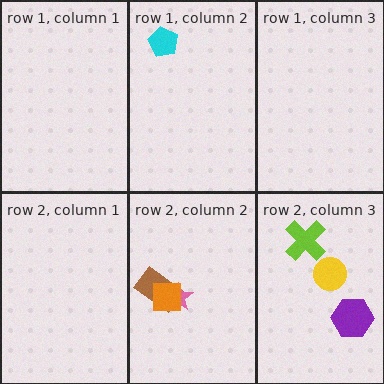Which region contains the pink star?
The row 2, column 2 region.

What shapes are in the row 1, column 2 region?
The cyan pentagon.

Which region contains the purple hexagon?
The row 2, column 3 region.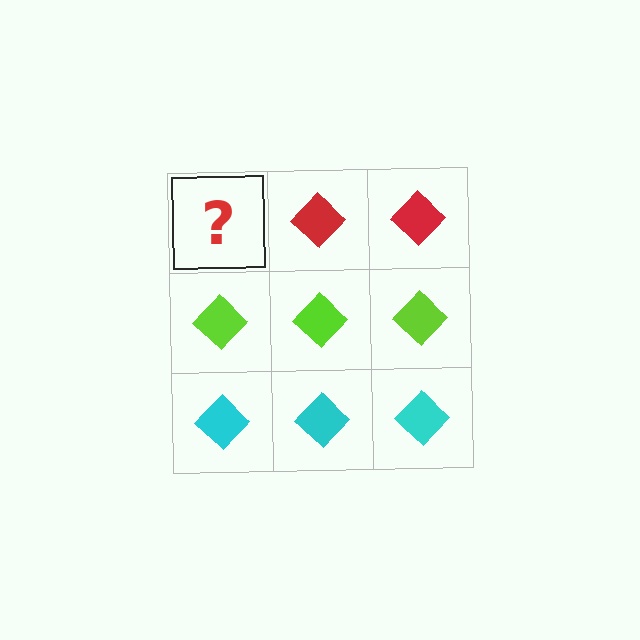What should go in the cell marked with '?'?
The missing cell should contain a red diamond.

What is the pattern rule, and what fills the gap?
The rule is that each row has a consistent color. The gap should be filled with a red diamond.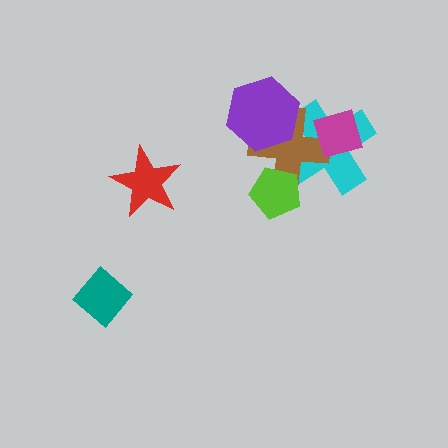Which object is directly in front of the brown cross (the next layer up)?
The purple hexagon is directly in front of the brown cross.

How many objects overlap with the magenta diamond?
2 objects overlap with the magenta diamond.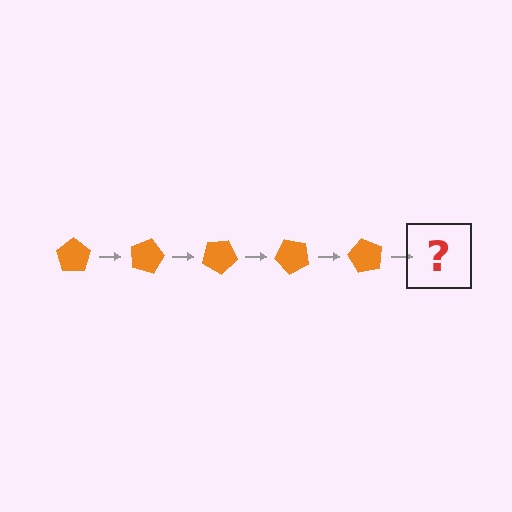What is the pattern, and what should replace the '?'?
The pattern is that the pentagon rotates 15 degrees each step. The '?' should be an orange pentagon rotated 75 degrees.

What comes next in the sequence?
The next element should be an orange pentagon rotated 75 degrees.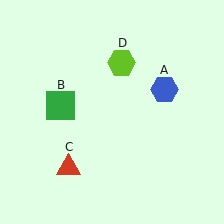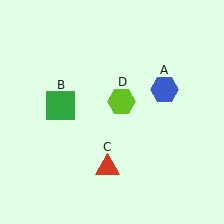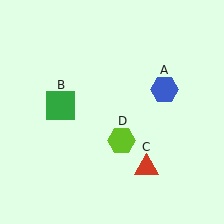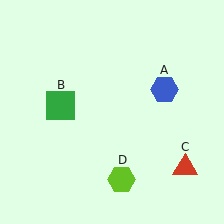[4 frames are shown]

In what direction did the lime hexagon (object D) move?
The lime hexagon (object D) moved down.